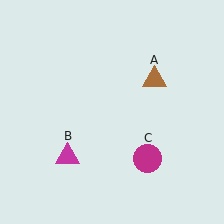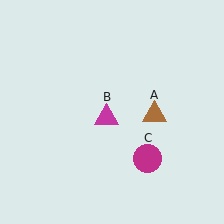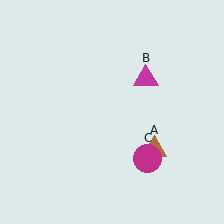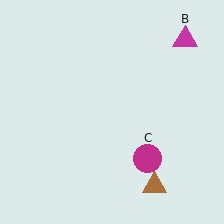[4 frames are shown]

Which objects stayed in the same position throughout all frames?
Magenta circle (object C) remained stationary.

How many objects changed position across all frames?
2 objects changed position: brown triangle (object A), magenta triangle (object B).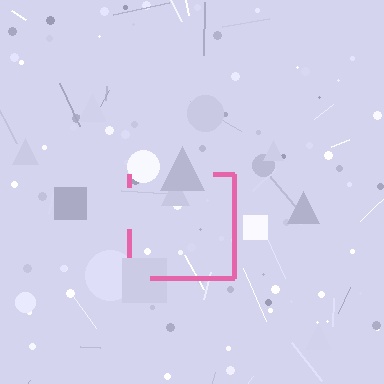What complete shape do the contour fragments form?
The contour fragments form a square.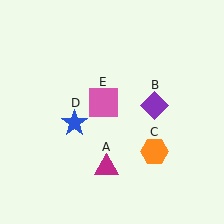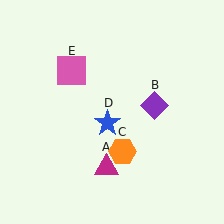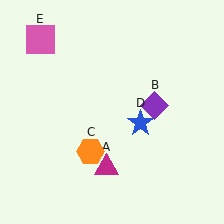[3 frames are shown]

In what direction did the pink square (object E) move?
The pink square (object E) moved up and to the left.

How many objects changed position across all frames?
3 objects changed position: orange hexagon (object C), blue star (object D), pink square (object E).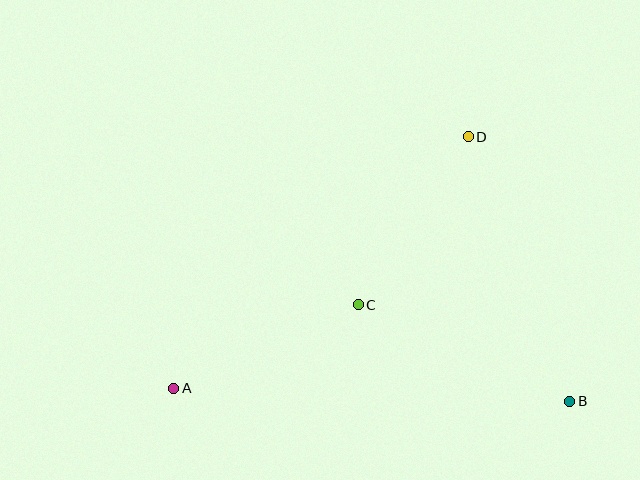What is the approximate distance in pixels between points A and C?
The distance between A and C is approximately 203 pixels.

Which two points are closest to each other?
Points C and D are closest to each other.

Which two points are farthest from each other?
Points A and B are farthest from each other.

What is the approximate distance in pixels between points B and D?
The distance between B and D is approximately 284 pixels.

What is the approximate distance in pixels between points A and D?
The distance between A and D is approximately 388 pixels.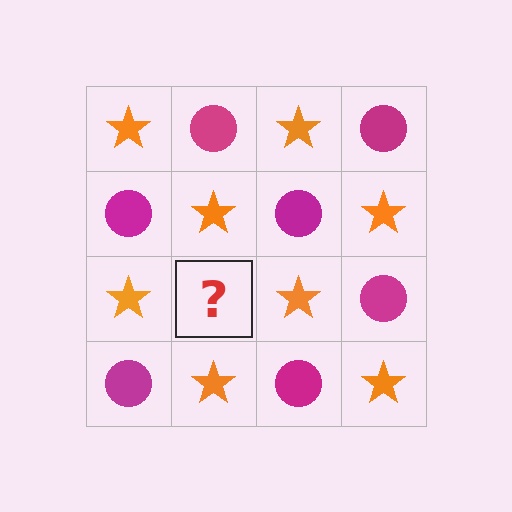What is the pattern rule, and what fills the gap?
The rule is that it alternates orange star and magenta circle in a checkerboard pattern. The gap should be filled with a magenta circle.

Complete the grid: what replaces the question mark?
The question mark should be replaced with a magenta circle.